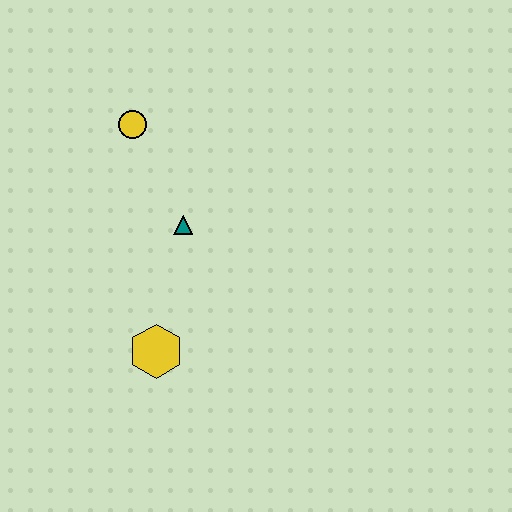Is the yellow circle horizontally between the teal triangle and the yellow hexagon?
No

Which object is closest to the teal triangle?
The yellow circle is closest to the teal triangle.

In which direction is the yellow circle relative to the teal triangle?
The yellow circle is above the teal triangle.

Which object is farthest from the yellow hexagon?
The yellow circle is farthest from the yellow hexagon.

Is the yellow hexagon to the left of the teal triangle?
Yes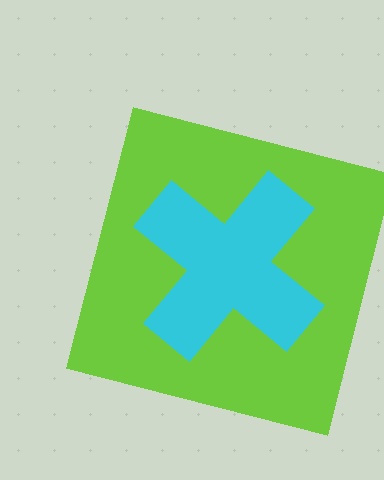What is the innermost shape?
The cyan cross.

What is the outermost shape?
The lime square.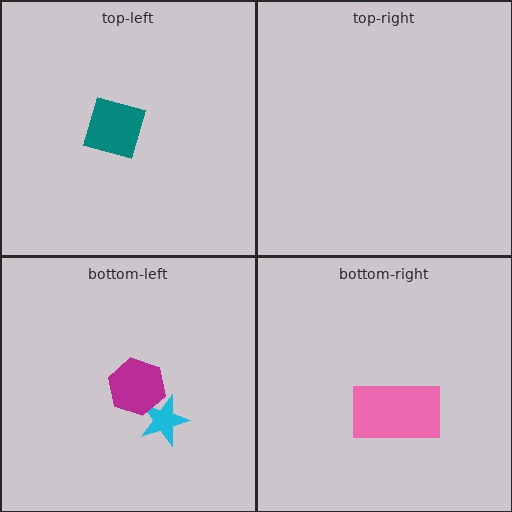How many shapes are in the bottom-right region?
1.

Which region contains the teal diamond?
The top-left region.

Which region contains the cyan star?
The bottom-left region.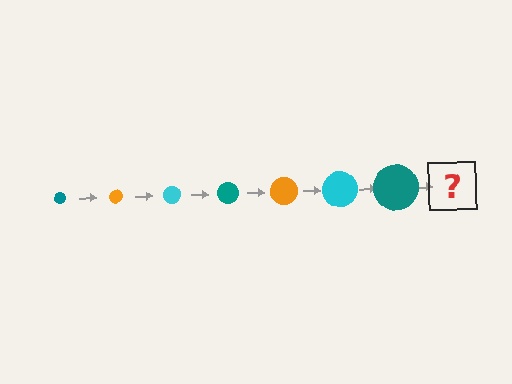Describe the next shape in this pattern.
It should be an orange circle, larger than the previous one.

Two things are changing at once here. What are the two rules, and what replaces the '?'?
The two rules are that the circle grows larger each step and the color cycles through teal, orange, and cyan. The '?' should be an orange circle, larger than the previous one.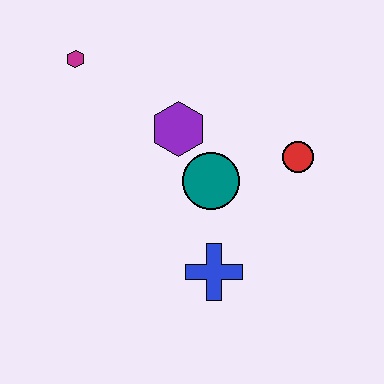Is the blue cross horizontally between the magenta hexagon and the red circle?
Yes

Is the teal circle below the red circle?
Yes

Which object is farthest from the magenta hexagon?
The blue cross is farthest from the magenta hexagon.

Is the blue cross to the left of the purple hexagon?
No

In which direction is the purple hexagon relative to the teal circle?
The purple hexagon is above the teal circle.